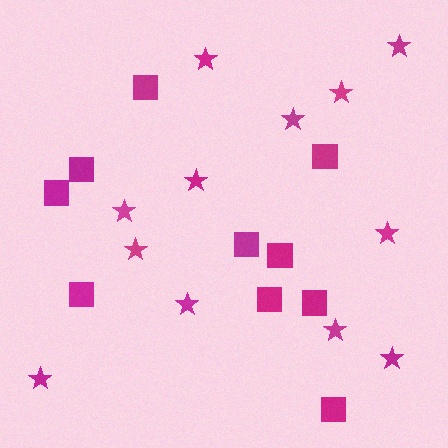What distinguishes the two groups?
There are 2 groups: one group of stars (12) and one group of squares (10).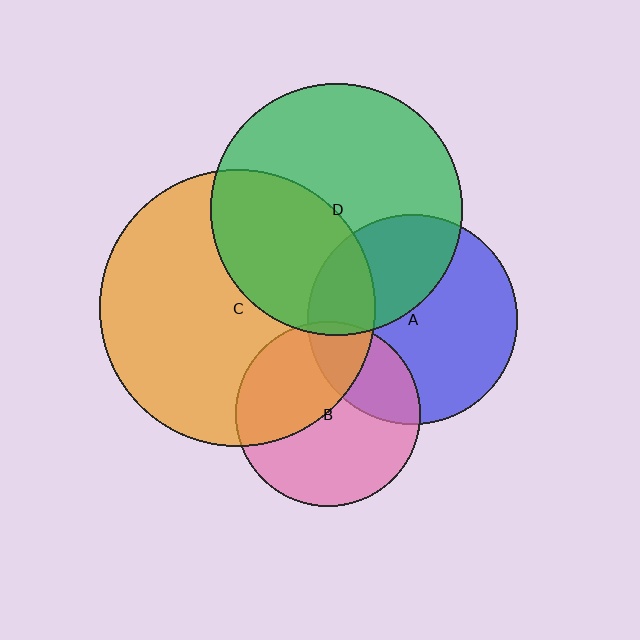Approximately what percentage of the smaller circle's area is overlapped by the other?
Approximately 40%.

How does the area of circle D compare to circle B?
Approximately 1.8 times.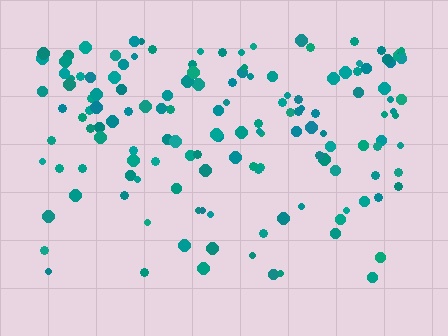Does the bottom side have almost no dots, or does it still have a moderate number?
Still a moderate number, just noticeably fewer than the top.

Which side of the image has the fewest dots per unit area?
The bottom.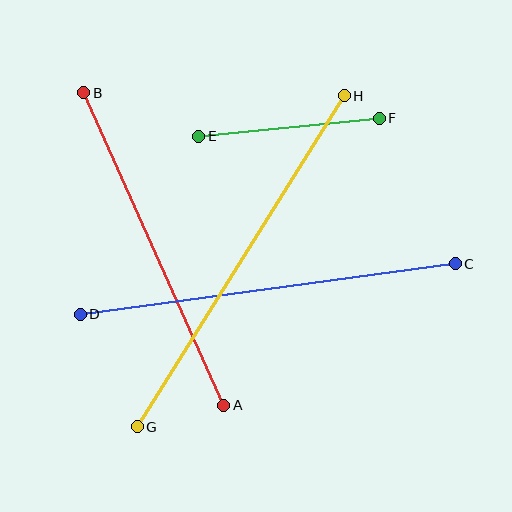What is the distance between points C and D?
The distance is approximately 379 pixels.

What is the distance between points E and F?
The distance is approximately 181 pixels.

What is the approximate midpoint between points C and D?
The midpoint is at approximately (268, 289) pixels.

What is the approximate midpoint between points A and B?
The midpoint is at approximately (154, 249) pixels.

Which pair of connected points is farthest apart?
Points G and H are farthest apart.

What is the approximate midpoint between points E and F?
The midpoint is at approximately (289, 127) pixels.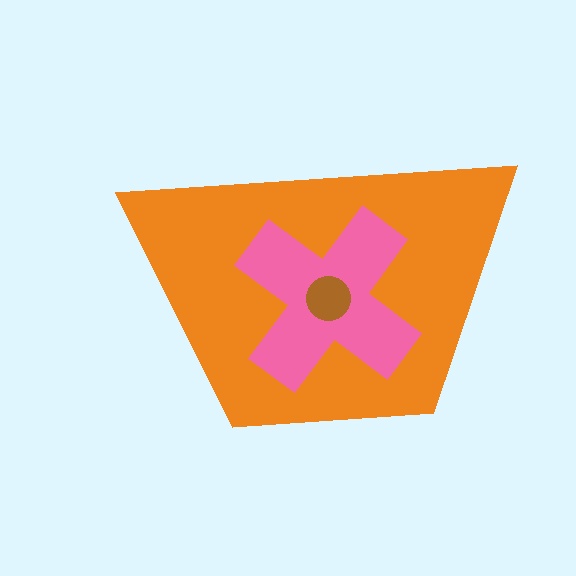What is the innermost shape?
The brown circle.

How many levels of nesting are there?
3.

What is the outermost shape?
The orange trapezoid.